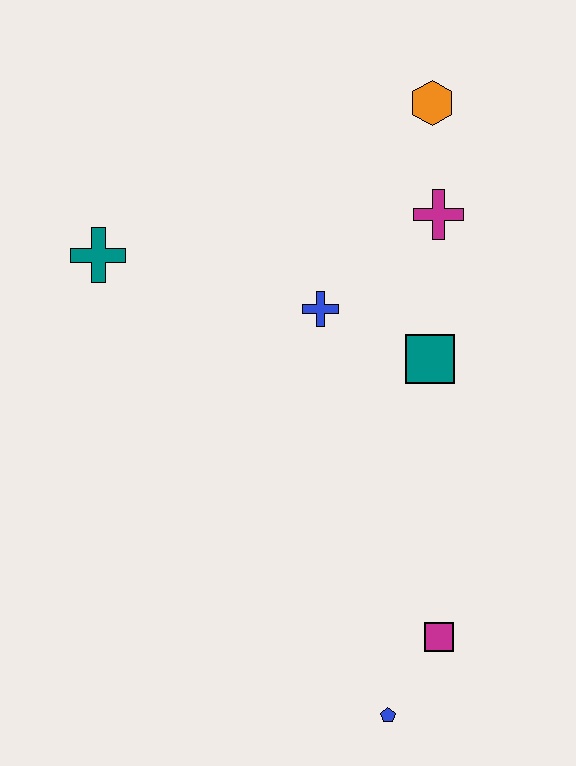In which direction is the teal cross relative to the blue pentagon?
The teal cross is above the blue pentagon.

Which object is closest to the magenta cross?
The orange hexagon is closest to the magenta cross.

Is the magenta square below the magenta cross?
Yes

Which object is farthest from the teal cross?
The blue pentagon is farthest from the teal cross.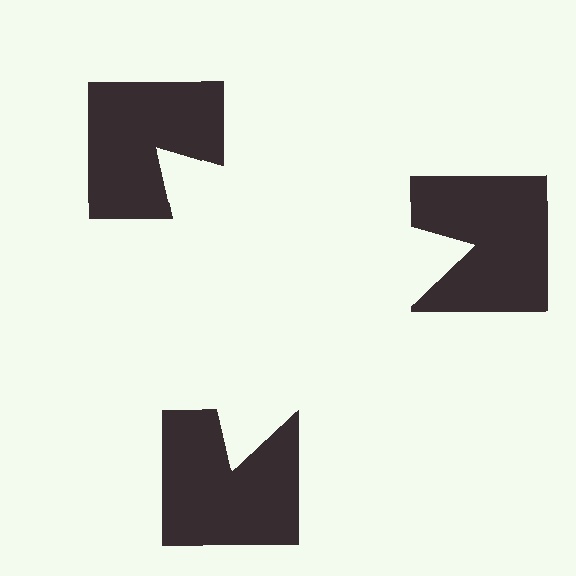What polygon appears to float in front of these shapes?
An illusory triangle — its edges are inferred from the aligned wedge cuts in the notched squares, not physically drawn.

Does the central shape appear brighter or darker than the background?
It typically appears slightly brighter than the background, even though no actual brightness change is drawn.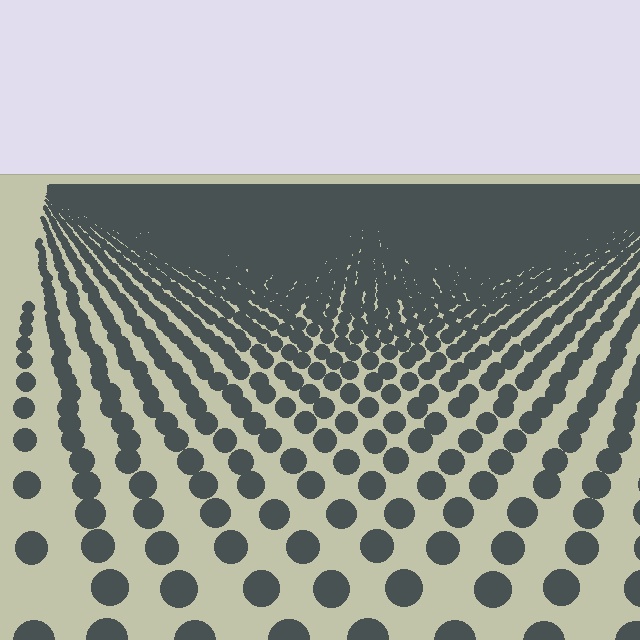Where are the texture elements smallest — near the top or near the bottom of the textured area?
Near the top.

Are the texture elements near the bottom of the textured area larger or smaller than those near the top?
Larger. Near the bottom, elements are closer to the viewer and appear at a bigger on-screen size.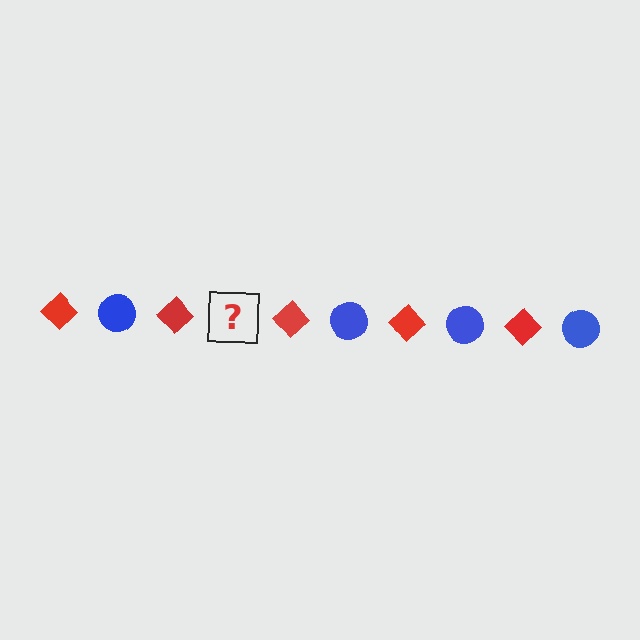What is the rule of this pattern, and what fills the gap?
The rule is that the pattern alternates between red diamond and blue circle. The gap should be filled with a blue circle.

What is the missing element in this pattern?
The missing element is a blue circle.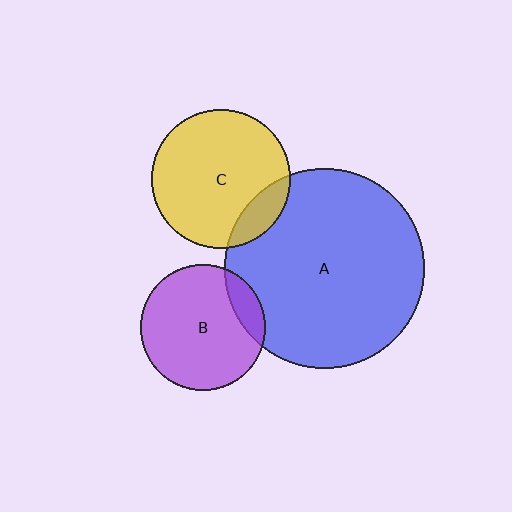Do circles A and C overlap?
Yes.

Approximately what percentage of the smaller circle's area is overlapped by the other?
Approximately 15%.